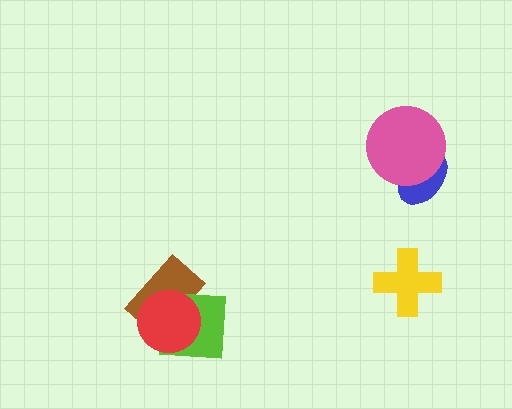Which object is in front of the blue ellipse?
The pink circle is in front of the blue ellipse.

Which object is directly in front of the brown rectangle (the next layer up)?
The lime square is directly in front of the brown rectangle.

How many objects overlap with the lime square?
2 objects overlap with the lime square.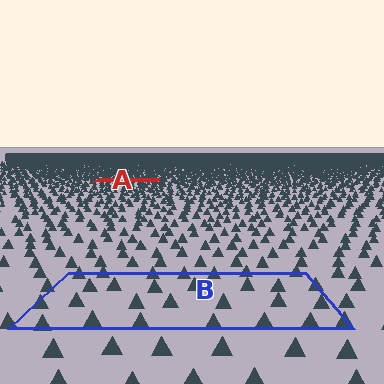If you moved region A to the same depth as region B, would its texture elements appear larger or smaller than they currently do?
They would appear larger. At a closer depth, the same texture elements are projected at a bigger on-screen size.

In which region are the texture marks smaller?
The texture marks are smaller in region A, because it is farther away.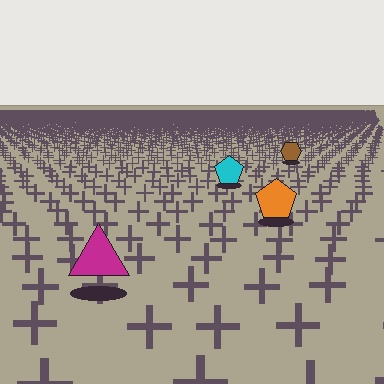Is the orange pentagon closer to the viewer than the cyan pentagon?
Yes. The orange pentagon is closer — you can tell from the texture gradient: the ground texture is coarser near it.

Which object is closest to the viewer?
The magenta triangle is closest. The texture marks near it are larger and more spread out.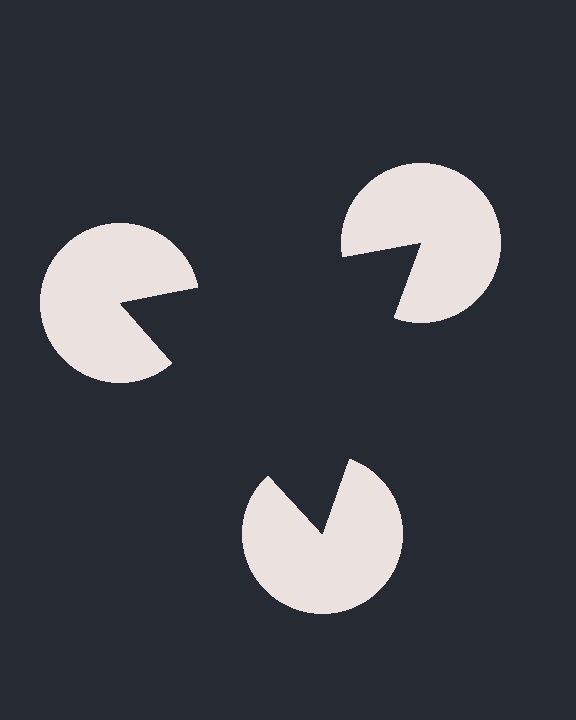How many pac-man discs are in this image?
There are 3 — one at each vertex of the illusory triangle.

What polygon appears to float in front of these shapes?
An illusory triangle — its edges are inferred from the aligned wedge cuts in the pac-man discs, not physically drawn.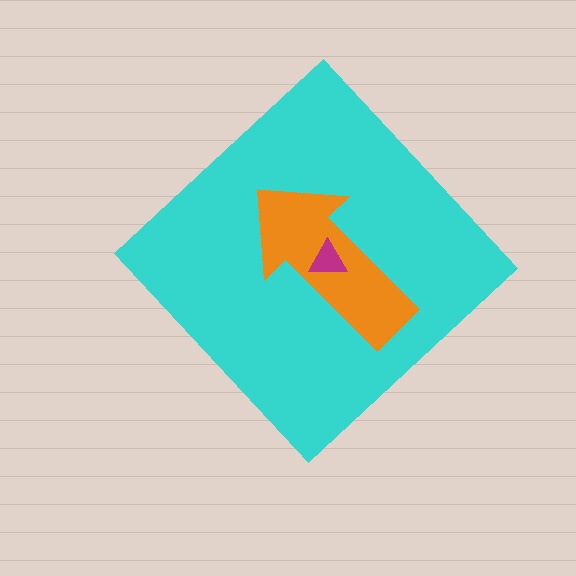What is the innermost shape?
The magenta triangle.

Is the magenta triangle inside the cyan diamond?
Yes.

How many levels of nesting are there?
3.